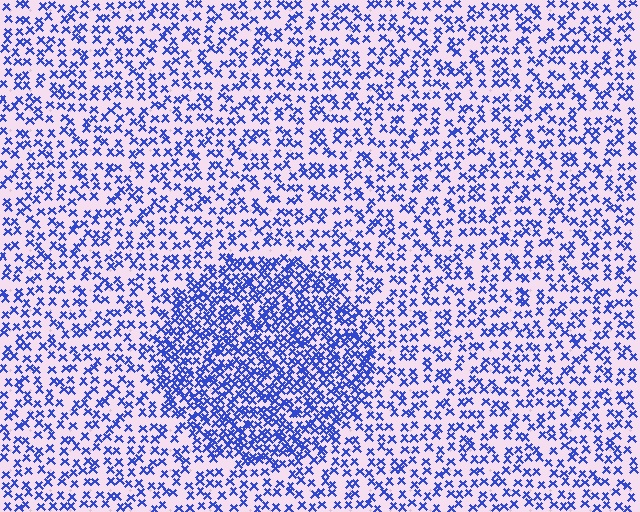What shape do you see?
I see a circle.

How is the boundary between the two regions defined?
The boundary is defined by a change in element density (approximately 2.1x ratio). All elements are the same color, size, and shape.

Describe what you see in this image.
The image contains small blue elements arranged at two different densities. A circle-shaped region is visible where the elements are more densely packed than the surrounding area.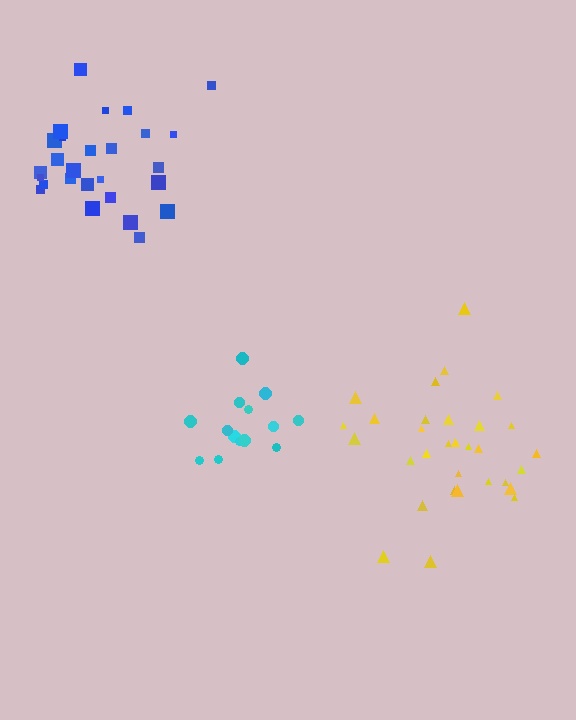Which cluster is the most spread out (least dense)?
Yellow.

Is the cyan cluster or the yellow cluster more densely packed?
Cyan.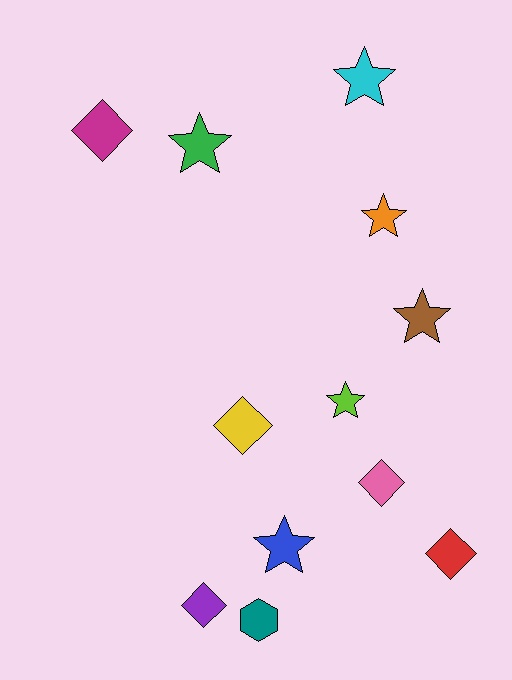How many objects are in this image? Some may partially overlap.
There are 12 objects.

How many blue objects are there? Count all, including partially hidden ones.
There is 1 blue object.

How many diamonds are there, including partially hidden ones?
There are 5 diamonds.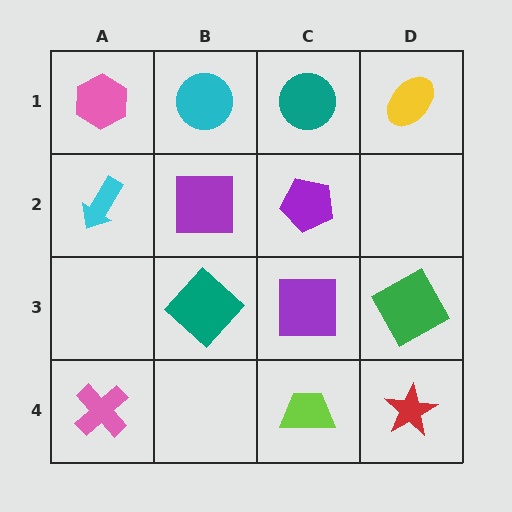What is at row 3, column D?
A green square.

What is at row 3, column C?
A purple square.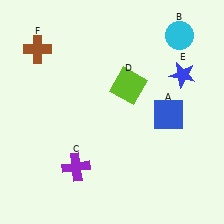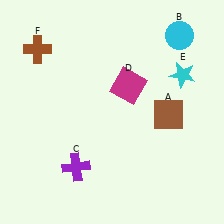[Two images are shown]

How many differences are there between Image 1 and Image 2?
There are 3 differences between the two images.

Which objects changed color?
A changed from blue to brown. D changed from lime to magenta. E changed from blue to cyan.